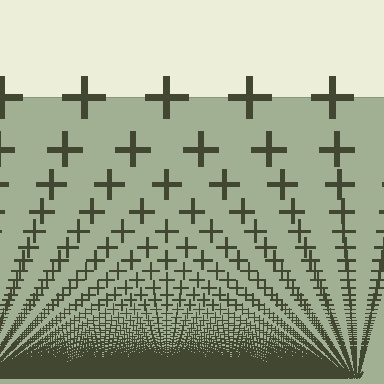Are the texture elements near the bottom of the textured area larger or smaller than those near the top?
Smaller. The gradient is inverted — elements near the bottom are smaller and denser.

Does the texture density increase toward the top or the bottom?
Density increases toward the bottom.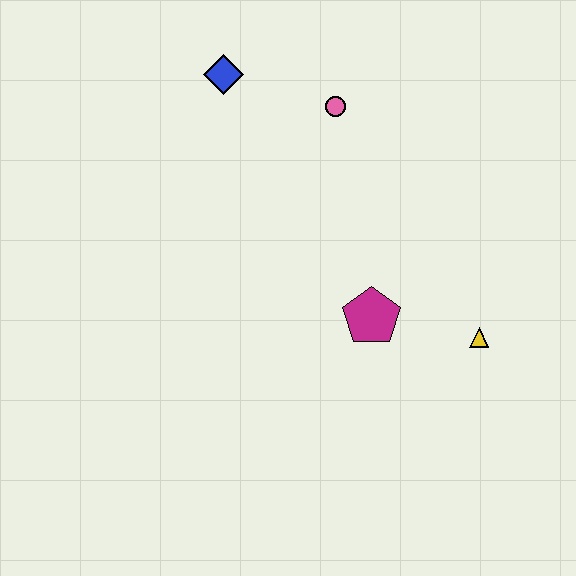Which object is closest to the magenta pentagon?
The yellow triangle is closest to the magenta pentagon.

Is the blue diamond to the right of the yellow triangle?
No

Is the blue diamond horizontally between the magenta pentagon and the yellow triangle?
No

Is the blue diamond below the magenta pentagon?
No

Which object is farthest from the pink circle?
The yellow triangle is farthest from the pink circle.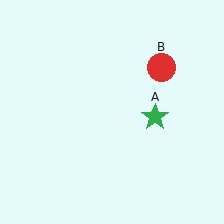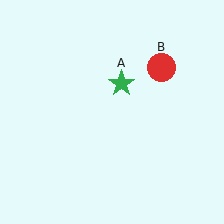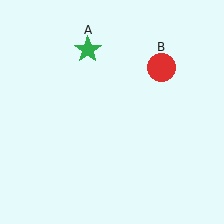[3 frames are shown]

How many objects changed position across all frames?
1 object changed position: green star (object A).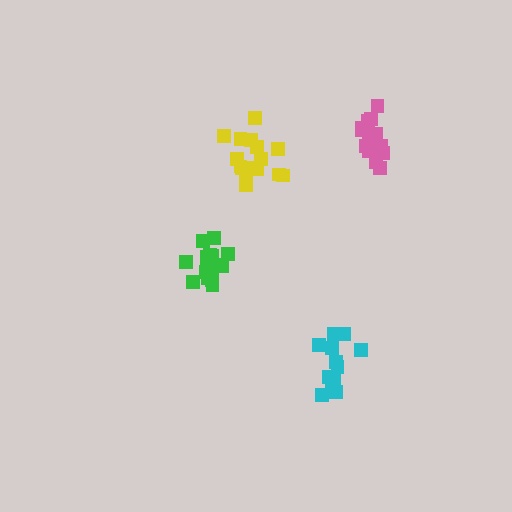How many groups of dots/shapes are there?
There are 4 groups.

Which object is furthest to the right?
The pink cluster is rightmost.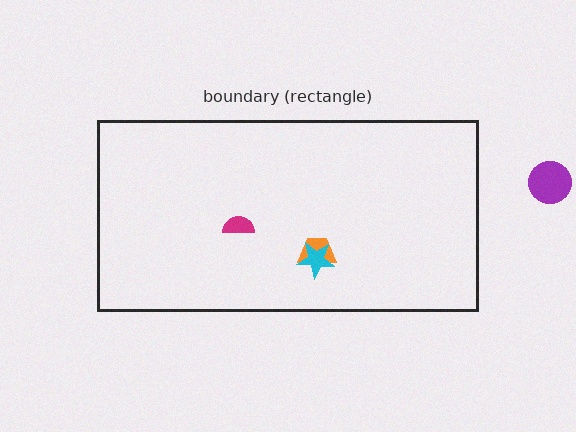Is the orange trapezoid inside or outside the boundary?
Inside.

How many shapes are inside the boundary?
3 inside, 1 outside.